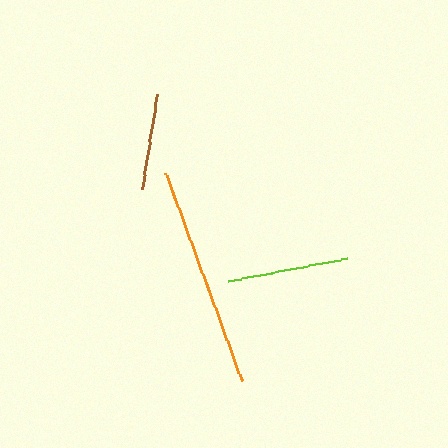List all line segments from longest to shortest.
From longest to shortest: orange, lime, brown.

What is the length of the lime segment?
The lime segment is approximately 122 pixels long.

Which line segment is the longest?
The orange line is the longest at approximately 222 pixels.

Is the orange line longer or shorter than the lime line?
The orange line is longer than the lime line.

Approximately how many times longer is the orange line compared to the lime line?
The orange line is approximately 1.8 times the length of the lime line.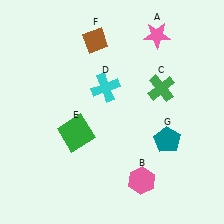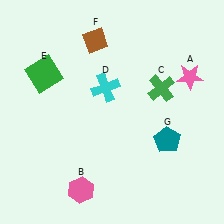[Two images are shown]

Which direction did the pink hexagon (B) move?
The pink hexagon (B) moved left.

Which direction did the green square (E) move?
The green square (E) moved up.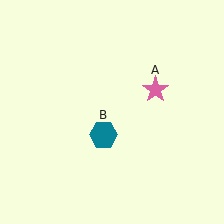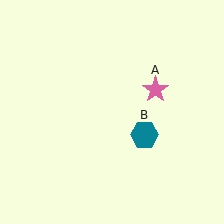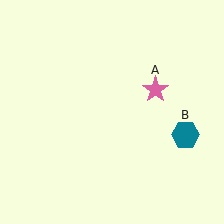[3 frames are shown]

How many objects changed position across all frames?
1 object changed position: teal hexagon (object B).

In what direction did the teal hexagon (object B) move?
The teal hexagon (object B) moved right.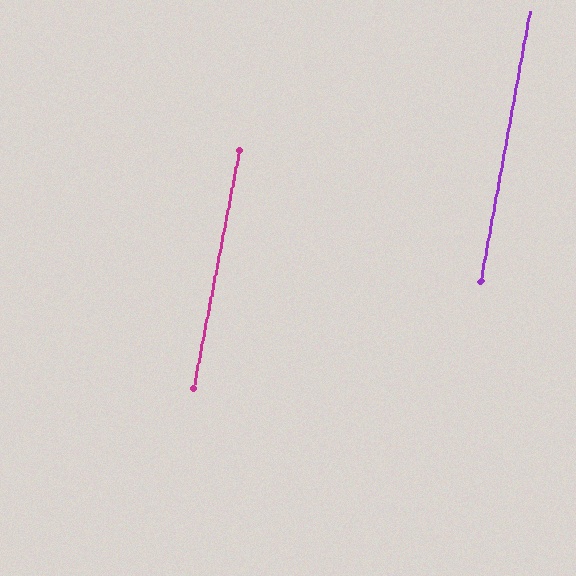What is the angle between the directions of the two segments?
Approximately 1 degree.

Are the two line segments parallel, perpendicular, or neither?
Parallel — their directions differ by only 0.7°.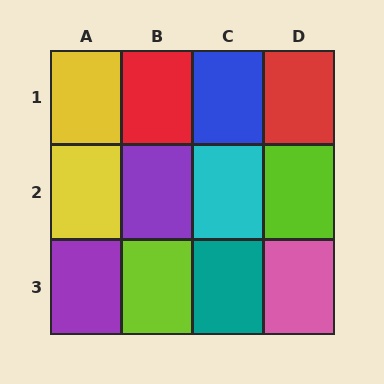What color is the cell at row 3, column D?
Pink.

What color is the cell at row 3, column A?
Purple.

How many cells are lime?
2 cells are lime.